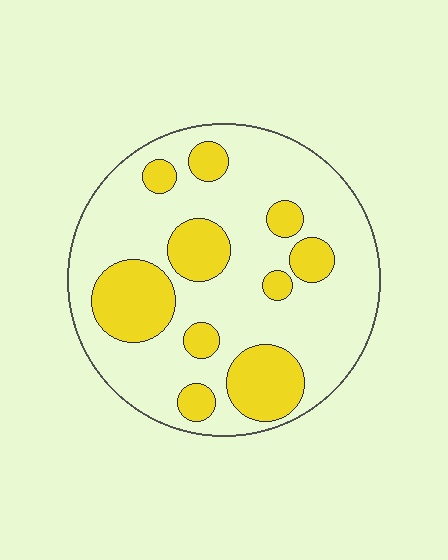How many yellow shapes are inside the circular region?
10.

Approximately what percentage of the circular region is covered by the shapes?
Approximately 30%.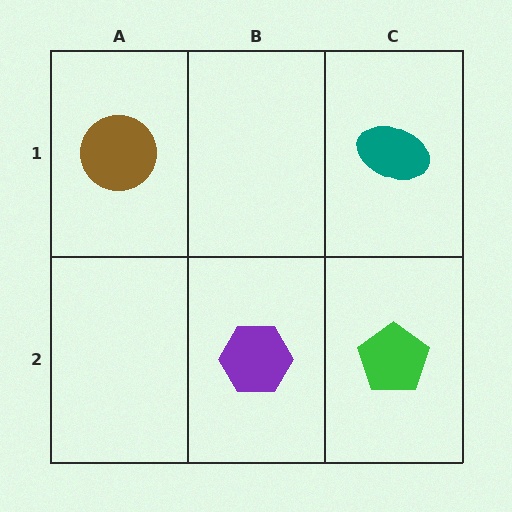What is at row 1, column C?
A teal ellipse.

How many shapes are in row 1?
2 shapes.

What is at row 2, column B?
A purple hexagon.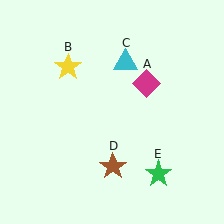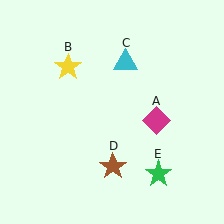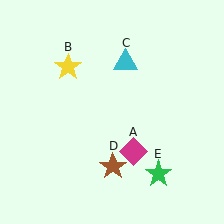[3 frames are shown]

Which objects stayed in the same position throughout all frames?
Yellow star (object B) and cyan triangle (object C) and brown star (object D) and green star (object E) remained stationary.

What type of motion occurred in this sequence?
The magenta diamond (object A) rotated clockwise around the center of the scene.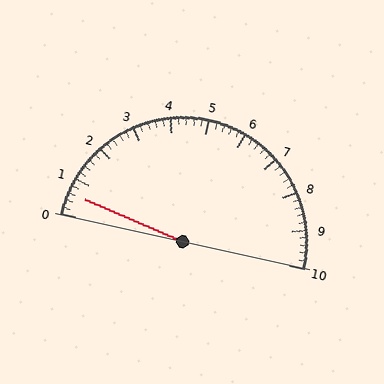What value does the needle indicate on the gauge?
The needle indicates approximately 0.6.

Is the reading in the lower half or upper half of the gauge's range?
The reading is in the lower half of the range (0 to 10).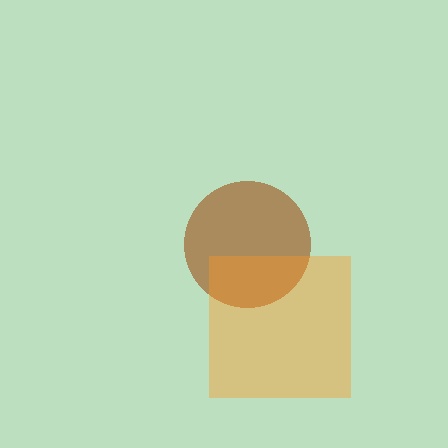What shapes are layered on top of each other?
The layered shapes are: a brown circle, an orange square.